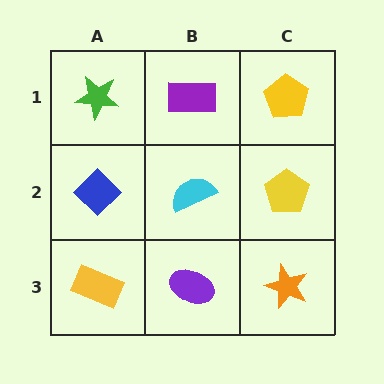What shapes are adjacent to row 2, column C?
A yellow pentagon (row 1, column C), an orange star (row 3, column C), a cyan semicircle (row 2, column B).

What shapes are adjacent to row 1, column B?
A cyan semicircle (row 2, column B), a green star (row 1, column A), a yellow pentagon (row 1, column C).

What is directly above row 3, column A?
A blue diamond.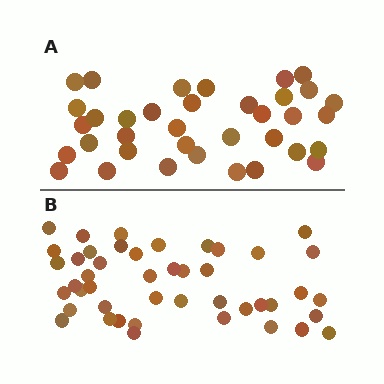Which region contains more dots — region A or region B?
Region B (the bottom region) has more dots.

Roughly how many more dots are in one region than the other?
Region B has roughly 8 or so more dots than region A.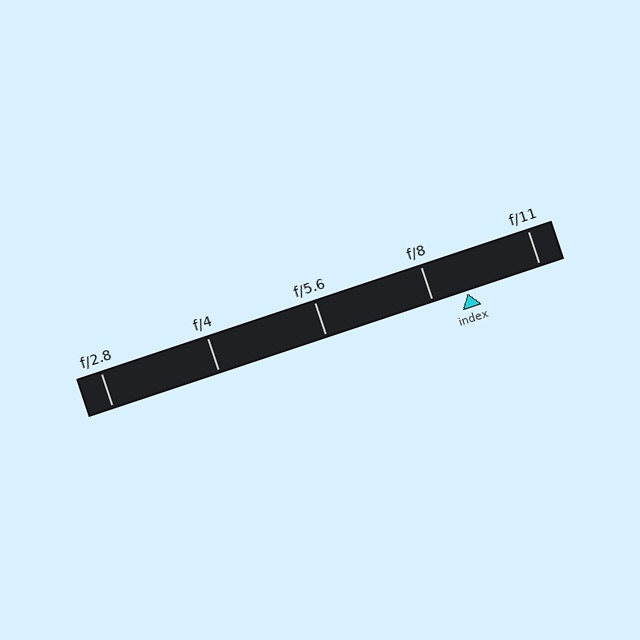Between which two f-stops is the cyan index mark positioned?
The index mark is between f/8 and f/11.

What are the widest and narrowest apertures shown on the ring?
The widest aperture shown is f/2.8 and the narrowest is f/11.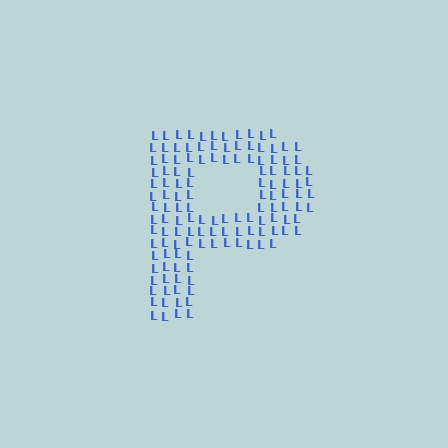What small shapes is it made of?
It is made of small letter L's.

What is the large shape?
The large shape is the letter P.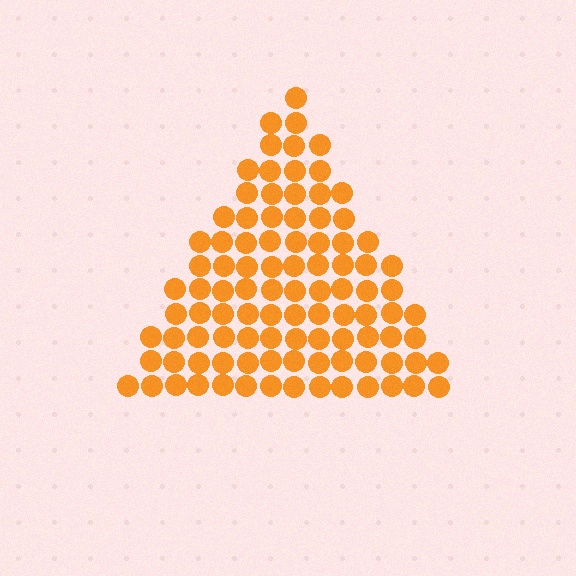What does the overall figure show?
The overall figure shows a triangle.